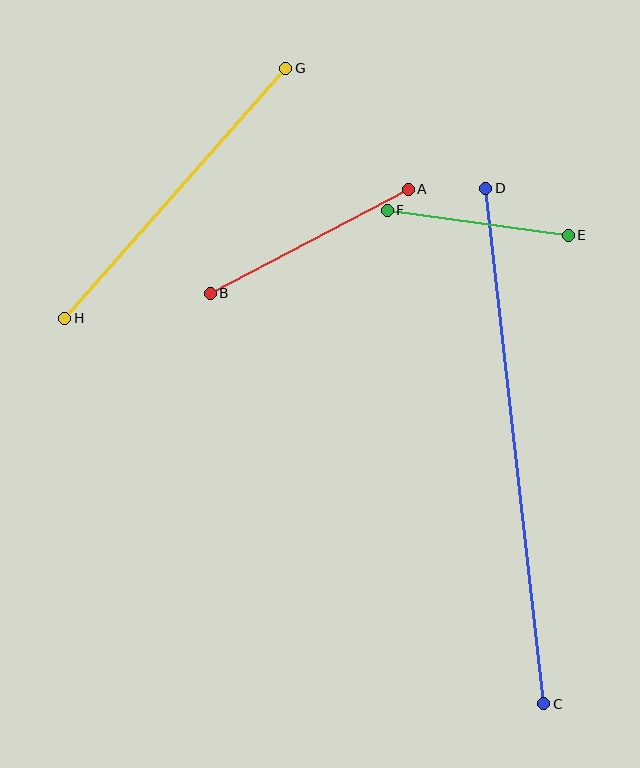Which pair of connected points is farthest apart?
Points C and D are farthest apart.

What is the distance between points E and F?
The distance is approximately 183 pixels.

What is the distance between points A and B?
The distance is approximately 224 pixels.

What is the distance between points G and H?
The distance is approximately 334 pixels.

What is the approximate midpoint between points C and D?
The midpoint is at approximately (515, 446) pixels.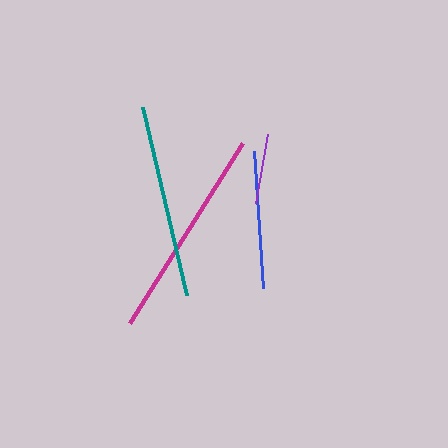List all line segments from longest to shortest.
From longest to shortest: magenta, teal, blue, purple.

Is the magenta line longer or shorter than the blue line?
The magenta line is longer than the blue line.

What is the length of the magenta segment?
The magenta segment is approximately 213 pixels long.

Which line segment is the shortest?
The purple line is the shortest at approximately 69 pixels.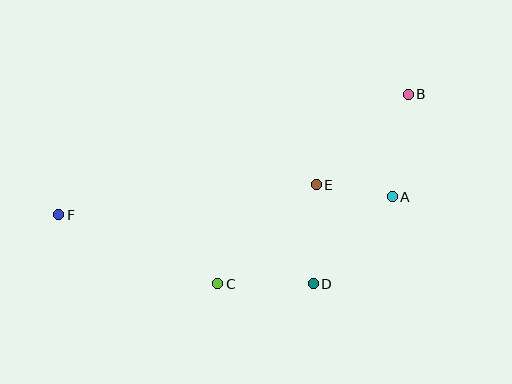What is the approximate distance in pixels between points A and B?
The distance between A and B is approximately 104 pixels.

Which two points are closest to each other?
Points A and E are closest to each other.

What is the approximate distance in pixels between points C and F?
The distance between C and F is approximately 173 pixels.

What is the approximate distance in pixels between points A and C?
The distance between A and C is approximately 195 pixels.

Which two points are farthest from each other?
Points B and F are farthest from each other.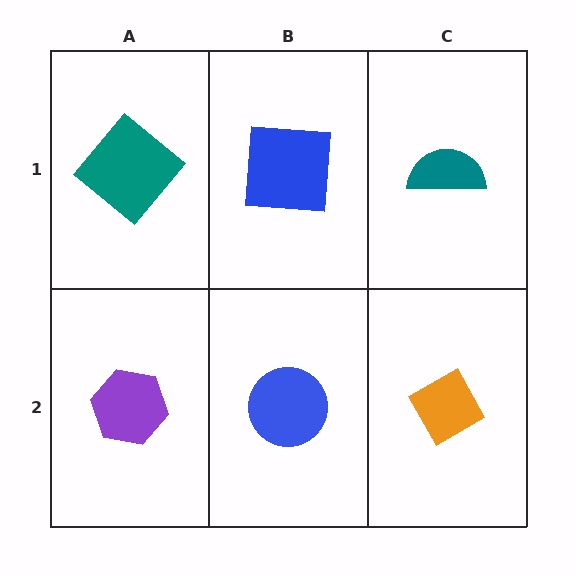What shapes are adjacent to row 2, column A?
A teal diamond (row 1, column A), a blue circle (row 2, column B).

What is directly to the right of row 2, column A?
A blue circle.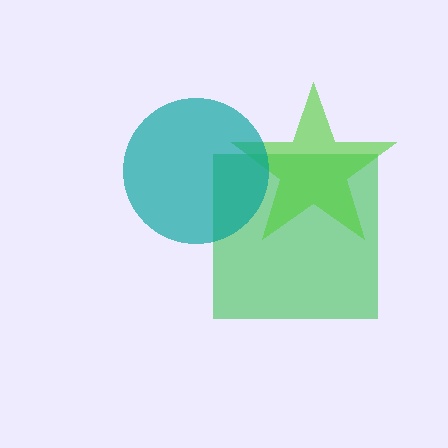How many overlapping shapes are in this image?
There are 3 overlapping shapes in the image.